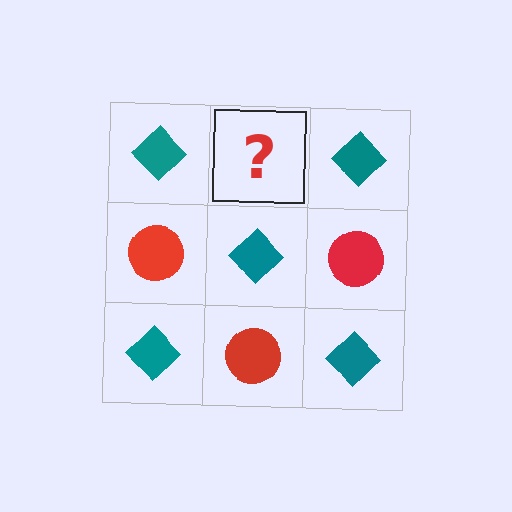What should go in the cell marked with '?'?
The missing cell should contain a red circle.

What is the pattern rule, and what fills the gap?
The rule is that it alternates teal diamond and red circle in a checkerboard pattern. The gap should be filled with a red circle.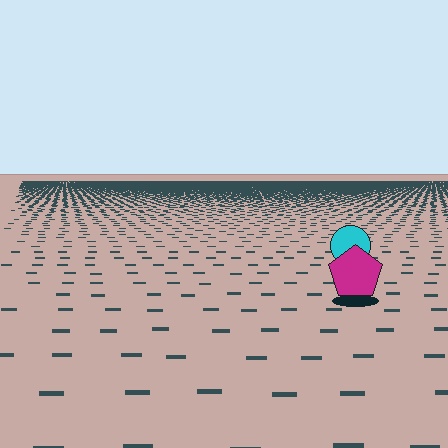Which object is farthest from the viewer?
The cyan circle is farthest from the viewer. It appears smaller and the ground texture around it is denser.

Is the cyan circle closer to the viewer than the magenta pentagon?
No. The magenta pentagon is closer — you can tell from the texture gradient: the ground texture is coarser near it.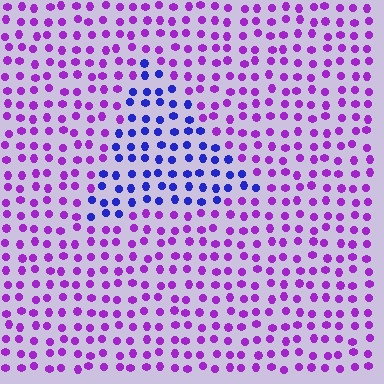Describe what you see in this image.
The image is filled with small purple elements in a uniform arrangement. A triangle-shaped region is visible where the elements are tinted to a slightly different hue, forming a subtle color boundary.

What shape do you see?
I see a triangle.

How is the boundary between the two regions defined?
The boundary is defined purely by a slight shift in hue (about 48 degrees). Spacing, size, and orientation are identical on both sides.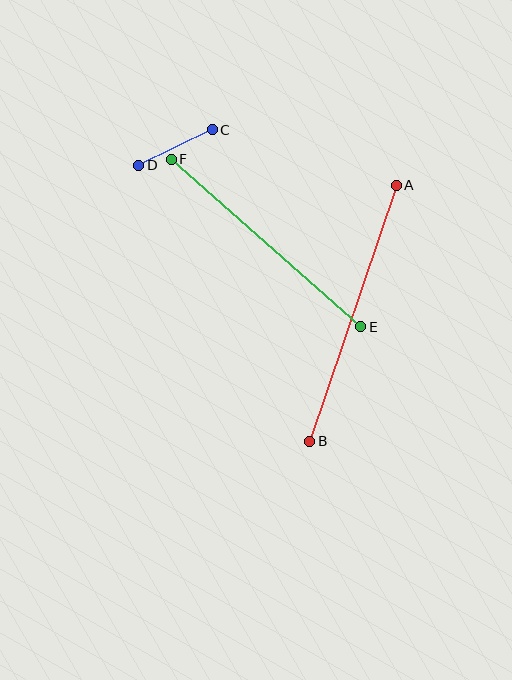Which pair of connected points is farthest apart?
Points A and B are farthest apart.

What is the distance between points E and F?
The distance is approximately 253 pixels.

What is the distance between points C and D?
The distance is approximately 81 pixels.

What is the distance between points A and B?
The distance is approximately 270 pixels.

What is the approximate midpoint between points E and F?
The midpoint is at approximately (266, 243) pixels.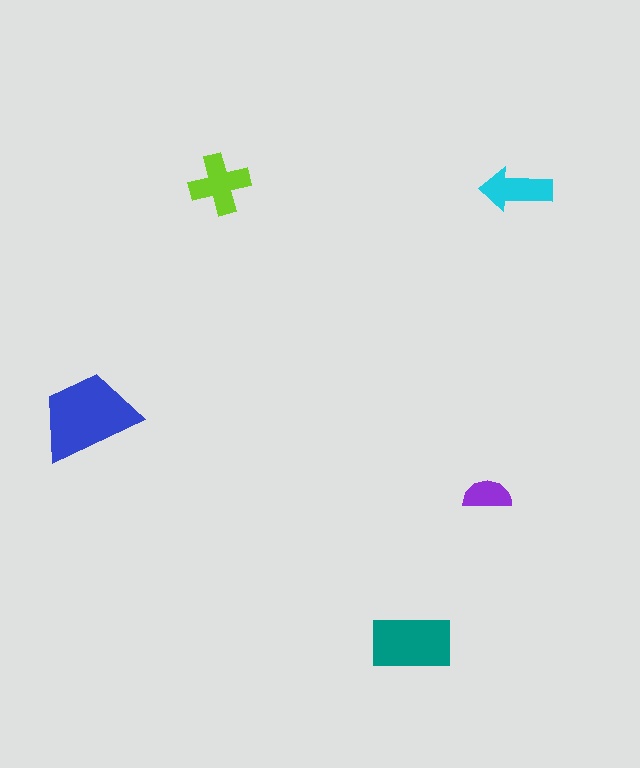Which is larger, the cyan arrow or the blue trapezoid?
The blue trapezoid.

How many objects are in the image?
There are 5 objects in the image.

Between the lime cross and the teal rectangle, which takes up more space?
The teal rectangle.